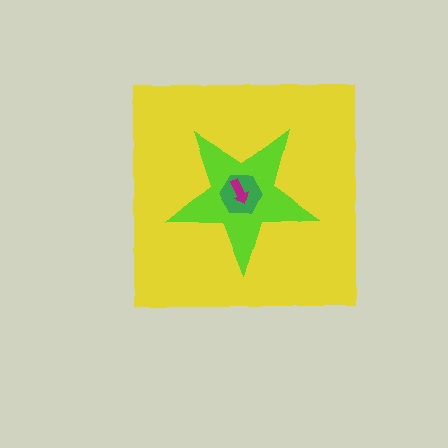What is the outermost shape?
The yellow square.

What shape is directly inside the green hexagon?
The magenta arrow.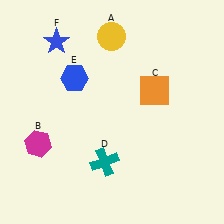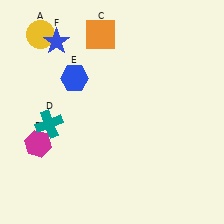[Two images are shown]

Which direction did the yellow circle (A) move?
The yellow circle (A) moved left.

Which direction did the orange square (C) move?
The orange square (C) moved up.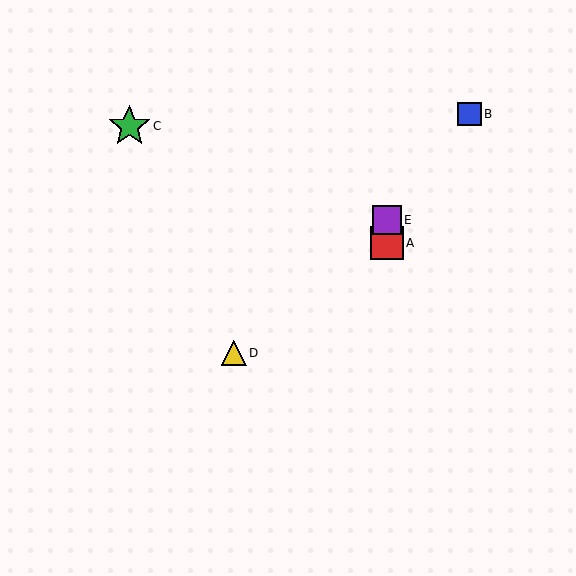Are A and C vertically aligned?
No, A is at x≈387 and C is at x≈129.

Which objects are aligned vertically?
Objects A, E are aligned vertically.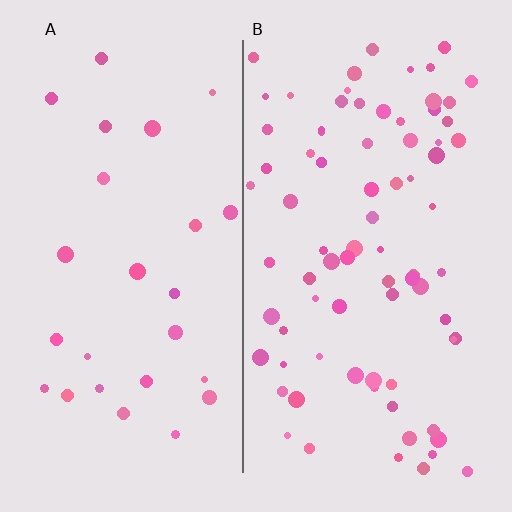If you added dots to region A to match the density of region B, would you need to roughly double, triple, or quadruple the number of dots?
Approximately triple.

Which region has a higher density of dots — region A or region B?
B (the right).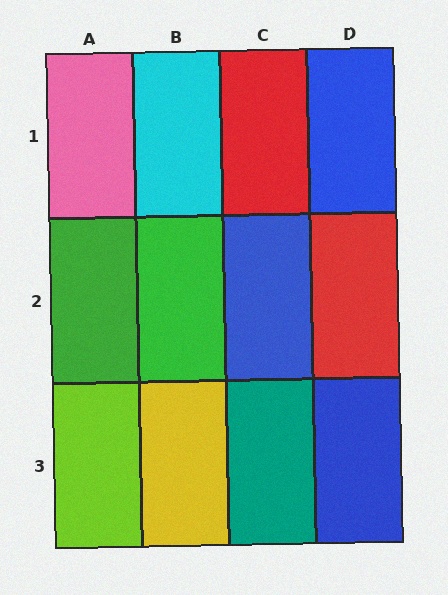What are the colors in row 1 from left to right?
Pink, cyan, red, blue.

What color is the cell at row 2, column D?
Red.